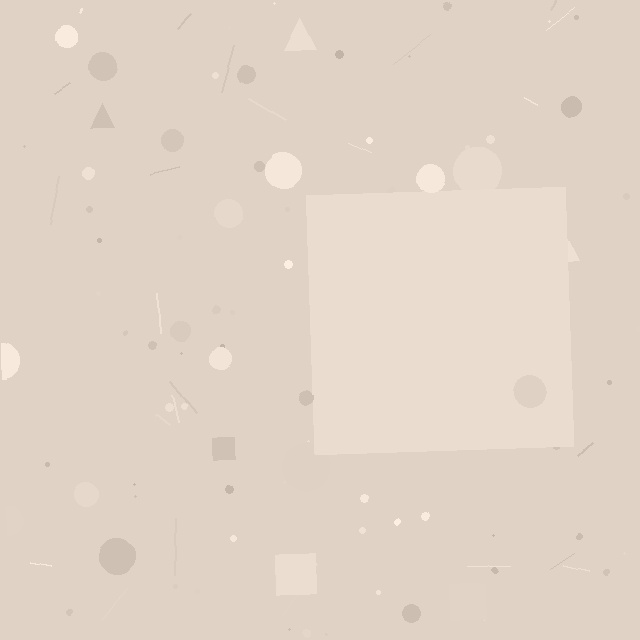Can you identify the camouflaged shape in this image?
The camouflaged shape is a square.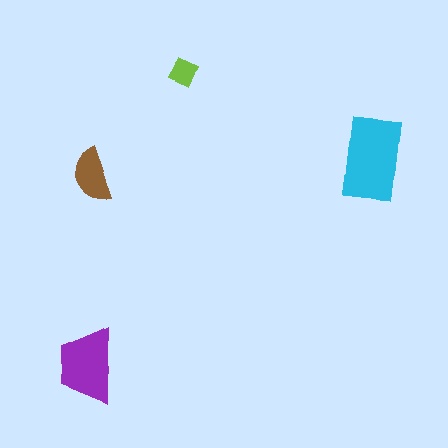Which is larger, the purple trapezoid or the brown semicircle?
The purple trapezoid.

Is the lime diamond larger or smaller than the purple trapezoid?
Smaller.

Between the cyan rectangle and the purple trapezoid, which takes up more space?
The cyan rectangle.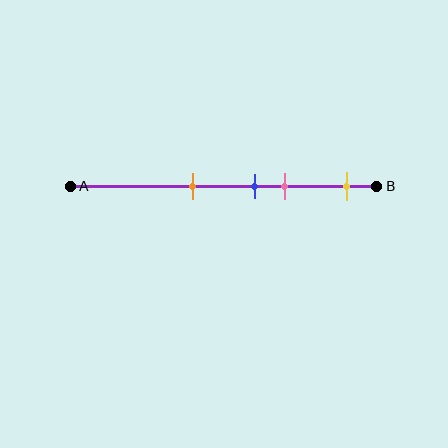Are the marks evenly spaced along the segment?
No, the marks are not evenly spaced.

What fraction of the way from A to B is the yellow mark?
The yellow mark is approximately 90% (0.9) of the way from A to B.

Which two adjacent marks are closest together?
The blue and pink marks are the closest adjacent pair.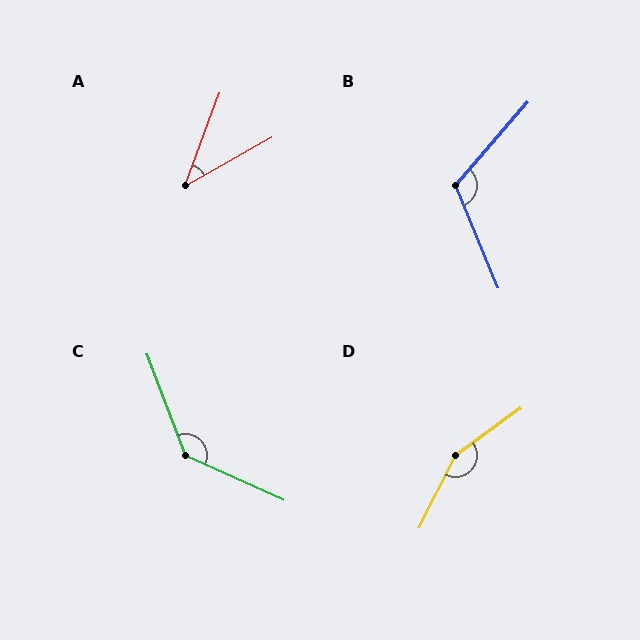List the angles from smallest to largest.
A (40°), B (117°), C (135°), D (152°).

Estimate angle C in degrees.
Approximately 135 degrees.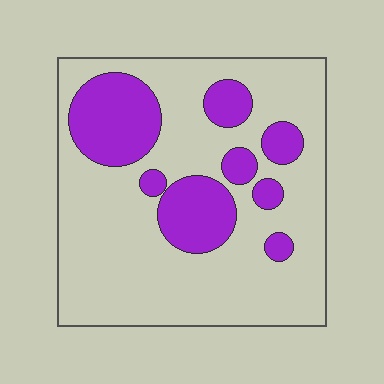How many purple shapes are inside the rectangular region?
8.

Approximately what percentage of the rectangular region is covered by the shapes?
Approximately 25%.